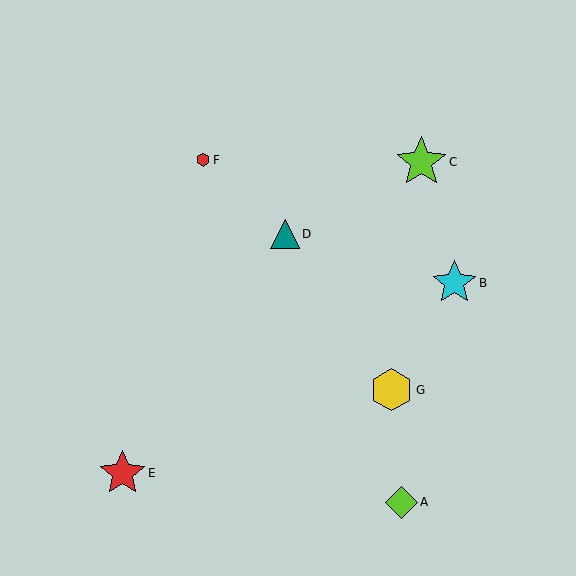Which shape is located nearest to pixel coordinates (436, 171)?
The lime star (labeled C) at (421, 162) is nearest to that location.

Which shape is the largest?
The lime star (labeled C) is the largest.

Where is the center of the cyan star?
The center of the cyan star is at (454, 283).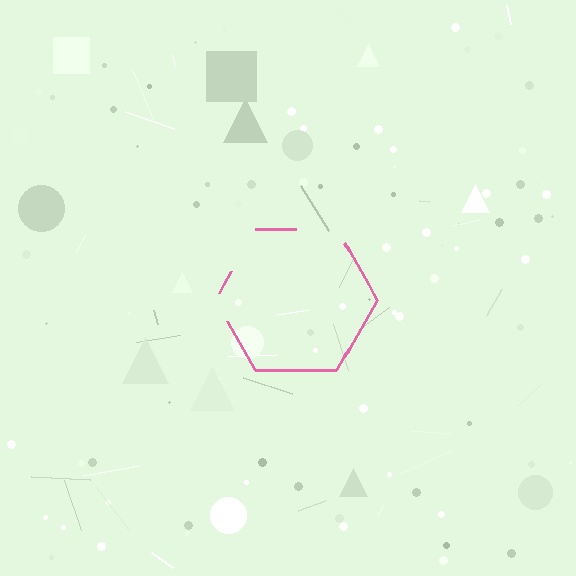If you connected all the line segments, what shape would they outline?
They would outline a hexagon.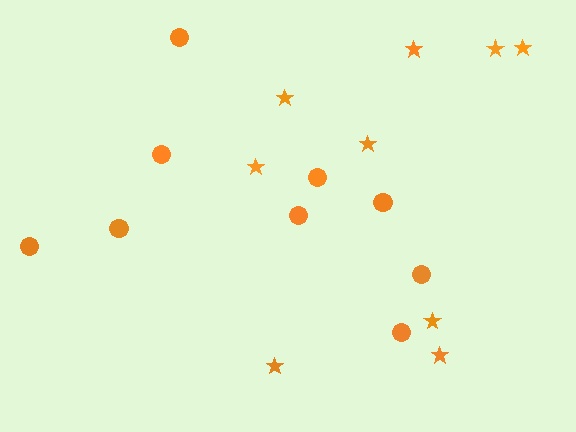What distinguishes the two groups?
There are 2 groups: one group of stars (9) and one group of circles (9).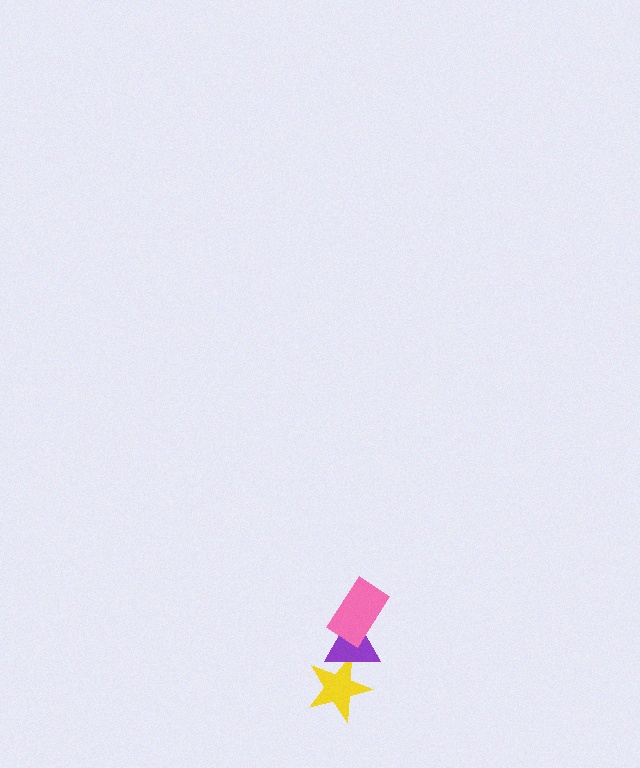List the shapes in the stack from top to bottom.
From top to bottom: the pink rectangle, the purple triangle, the yellow star.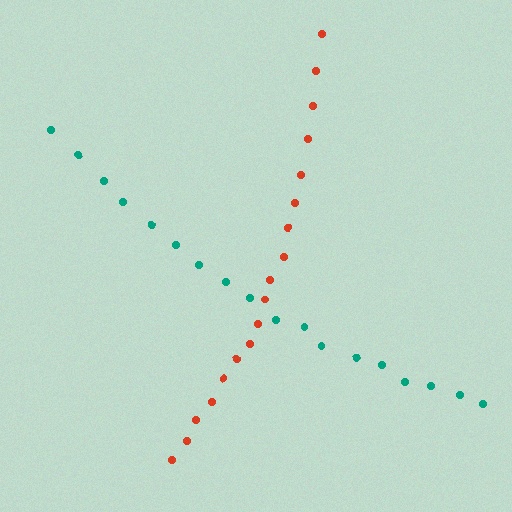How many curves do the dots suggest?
There are 2 distinct paths.